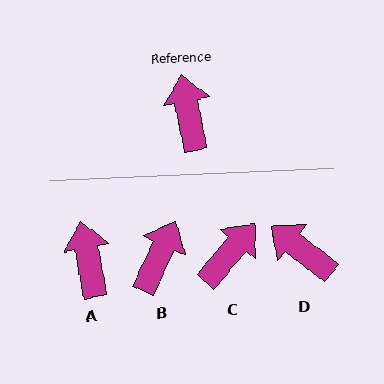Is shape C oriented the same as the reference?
No, it is off by about 51 degrees.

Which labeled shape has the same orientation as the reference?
A.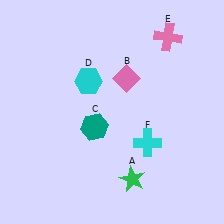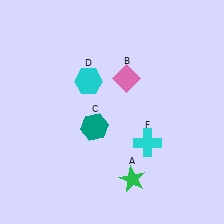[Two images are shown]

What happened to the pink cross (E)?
The pink cross (E) was removed in Image 2. It was in the top-right area of Image 1.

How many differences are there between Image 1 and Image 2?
There is 1 difference between the two images.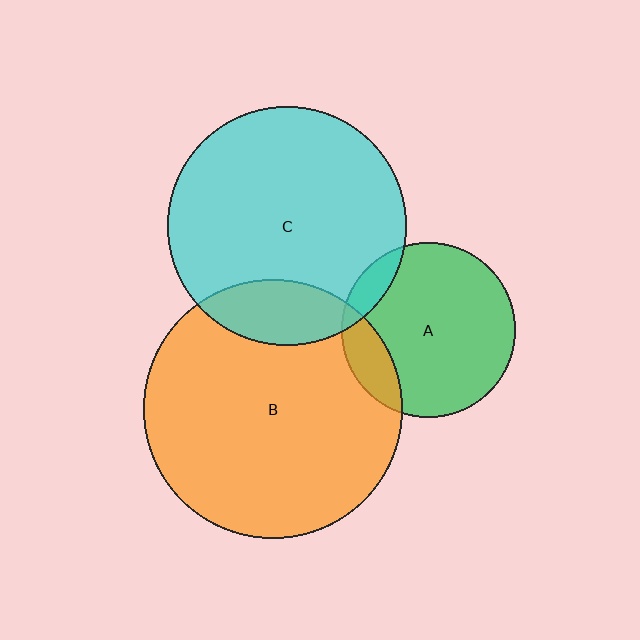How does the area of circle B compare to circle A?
Approximately 2.2 times.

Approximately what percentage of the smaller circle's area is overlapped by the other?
Approximately 15%.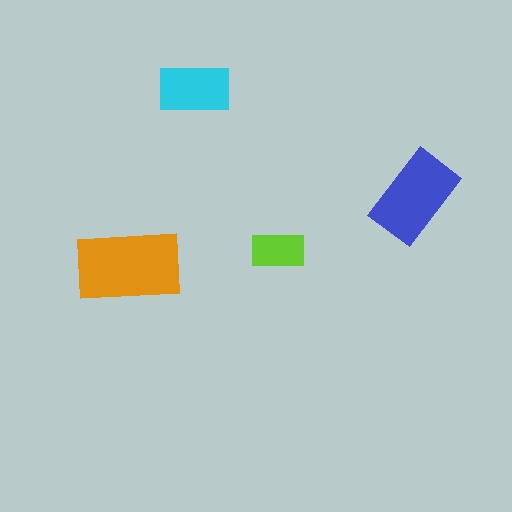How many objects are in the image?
There are 4 objects in the image.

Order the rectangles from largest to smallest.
the orange one, the blue one, the cyan one, the lime one.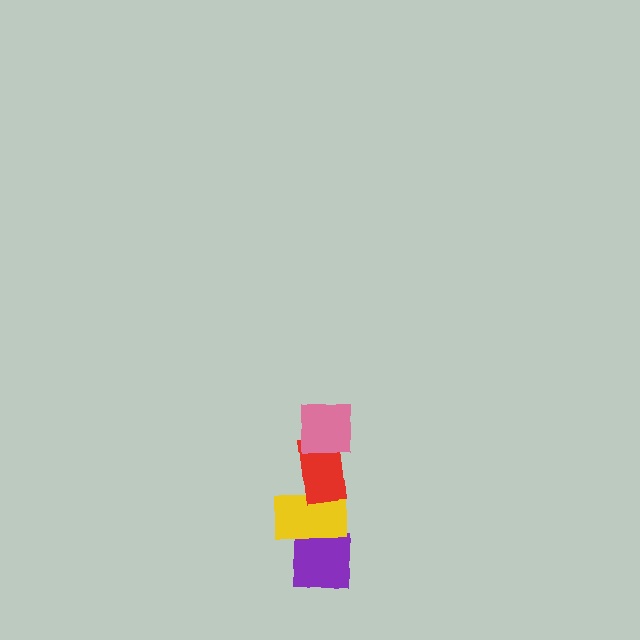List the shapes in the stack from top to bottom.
From top to bottom: the pink square, the red rectangle, the yellow rectangle, the purple square.